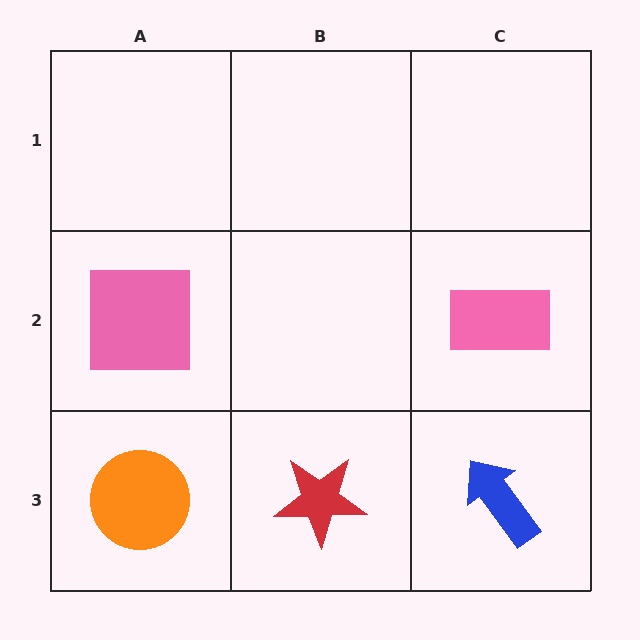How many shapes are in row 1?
0 shapes.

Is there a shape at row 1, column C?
No, that cell is empty.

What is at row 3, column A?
An orange circle.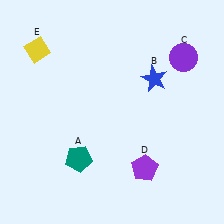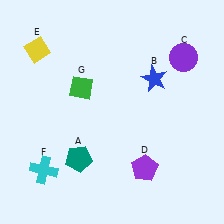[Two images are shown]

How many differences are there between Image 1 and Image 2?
There are 2 differences between the two images.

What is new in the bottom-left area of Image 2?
A cyan cross (F) was added in the bottom-left area of Image 2.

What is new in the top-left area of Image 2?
A green diamond (G) was added in the top-left area of Image 2.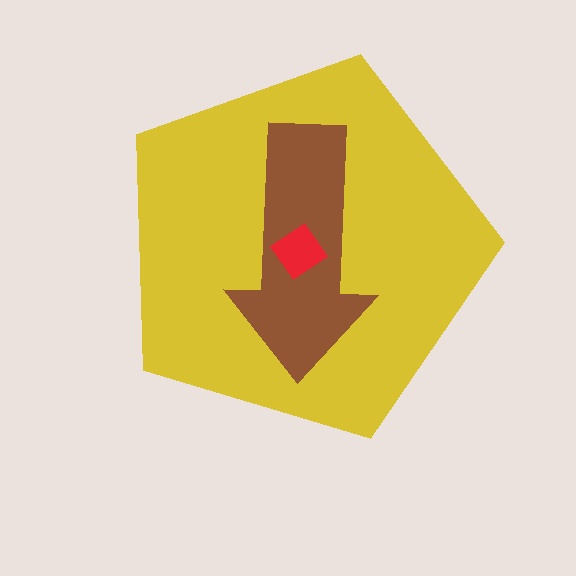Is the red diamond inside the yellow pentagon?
Yes.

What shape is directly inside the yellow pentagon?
The brown arrow.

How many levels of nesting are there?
3.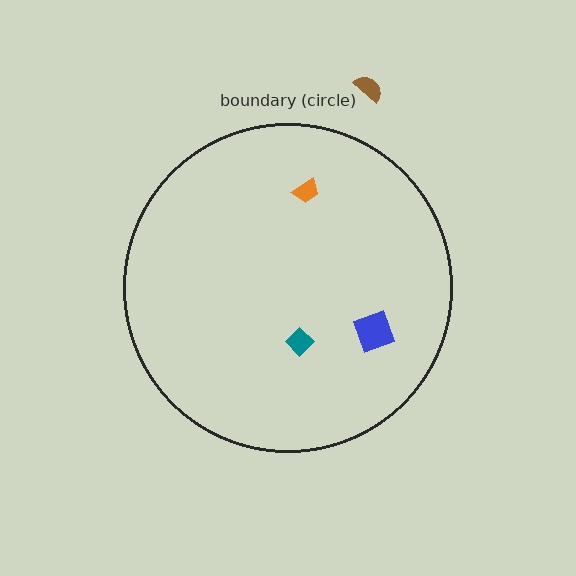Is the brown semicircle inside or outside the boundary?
Outside.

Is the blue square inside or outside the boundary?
Inside.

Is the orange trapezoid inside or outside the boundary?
Inside.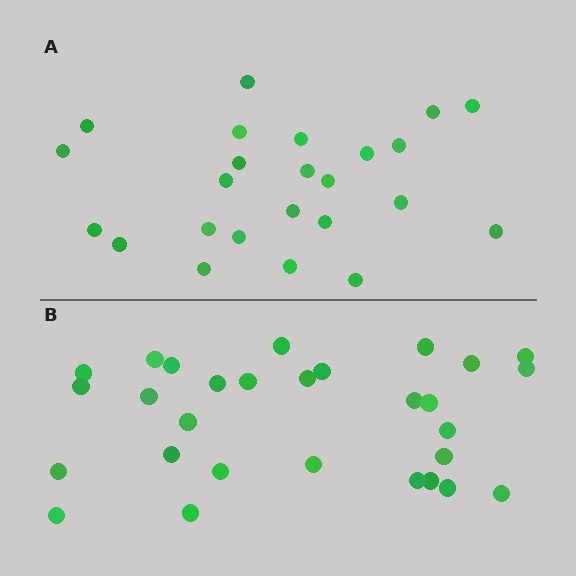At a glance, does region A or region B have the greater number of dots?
Region B (the bottom region) has more dots.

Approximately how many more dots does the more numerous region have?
Region B has about 5 more dots than region A.